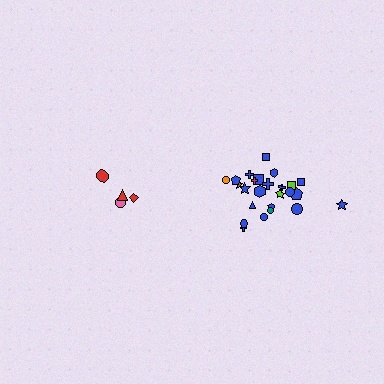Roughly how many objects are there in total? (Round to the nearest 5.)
Roughly 30 objects in total.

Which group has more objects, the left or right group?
The right group.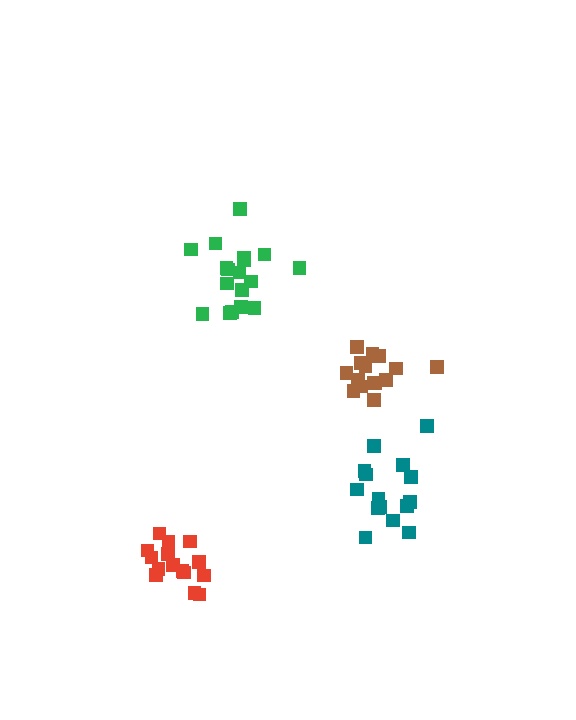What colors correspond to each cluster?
The clusters are colored: red, brown, green, teal.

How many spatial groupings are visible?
There are 4 spatial groupings.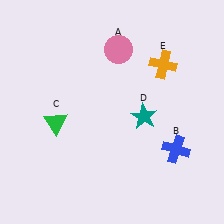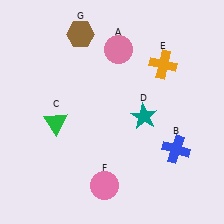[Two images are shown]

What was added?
A pink circle (F), a brown hexagon (G) were added in Image 2.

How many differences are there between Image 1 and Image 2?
There are 2 differences between the two images.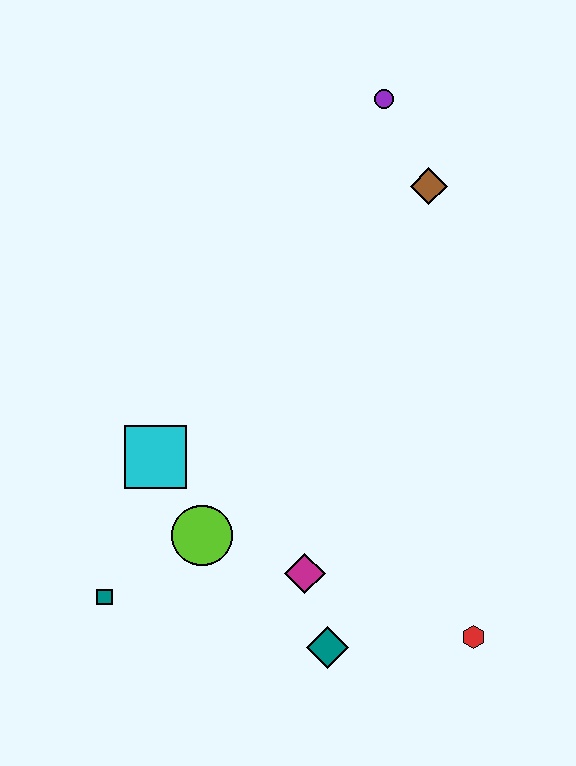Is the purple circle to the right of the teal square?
Yes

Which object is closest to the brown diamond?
The purple circle is closest to the brown diamond.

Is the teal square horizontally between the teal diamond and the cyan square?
No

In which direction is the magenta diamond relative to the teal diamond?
The magenta diamond is above the teal diamond.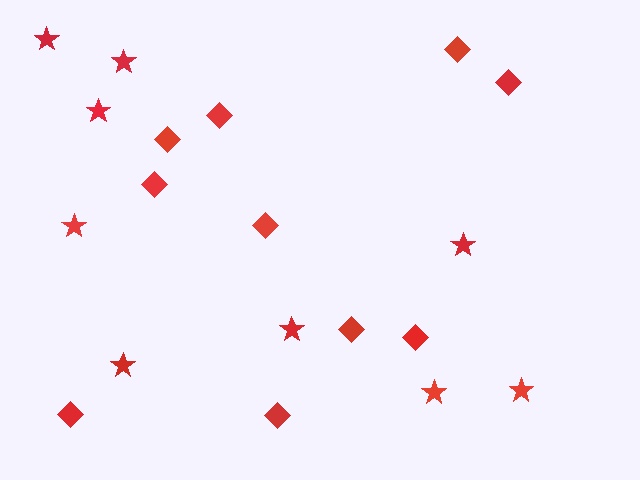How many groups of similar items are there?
There are 2 groups: one group of stars (9) and one group of diamonds (10).